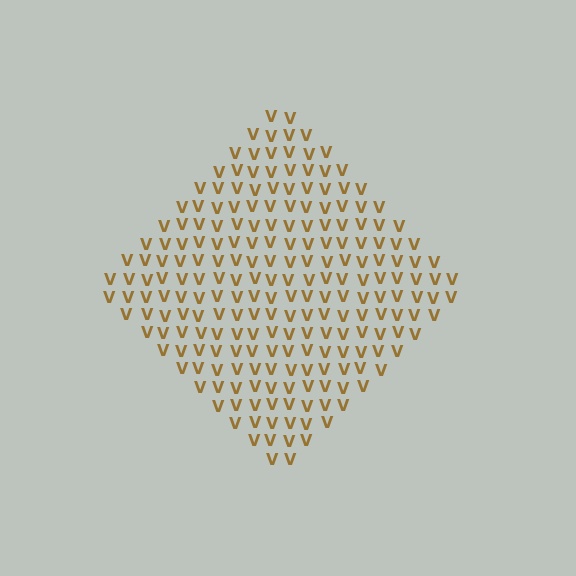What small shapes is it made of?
It is made of small letter V's.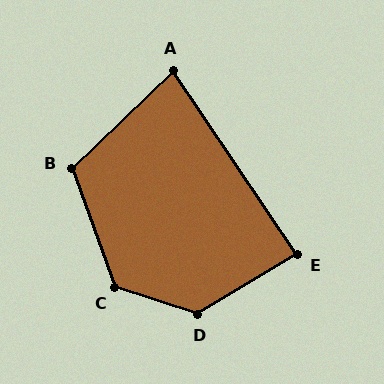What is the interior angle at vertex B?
Approximately 114 degrees (obtuse).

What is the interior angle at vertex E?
Approximately 87 degrees (approximately right).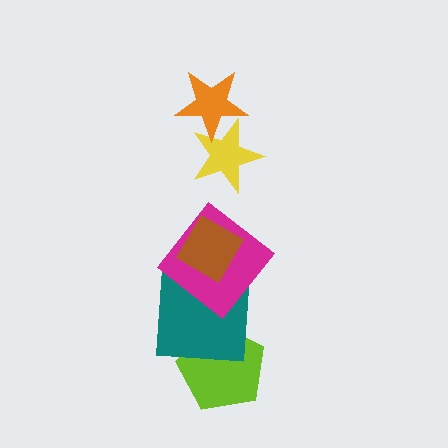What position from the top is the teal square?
The teal square is 5th from the top.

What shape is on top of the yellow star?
The orange star is on top of the yellow star.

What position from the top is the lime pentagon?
The lime pentagon is 6th from the top.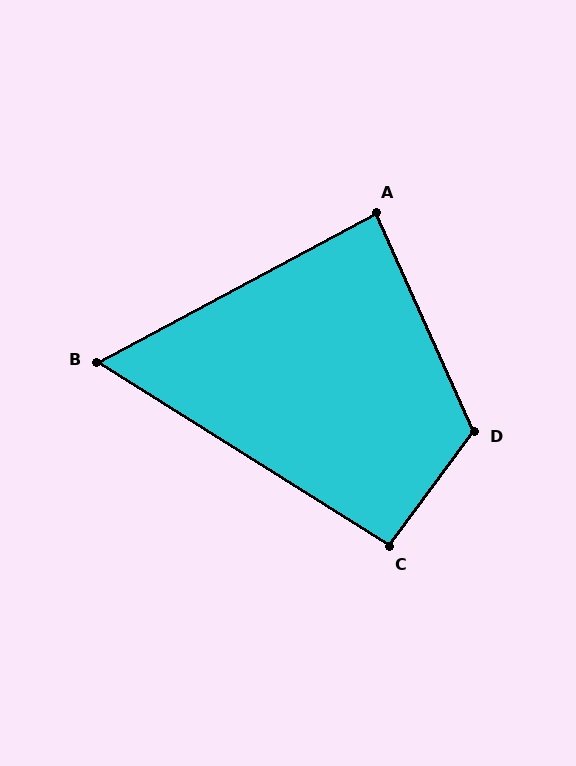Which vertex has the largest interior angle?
D, at approximately 120 degrees.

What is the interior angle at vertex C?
Approximately 94 degrees (approximately right).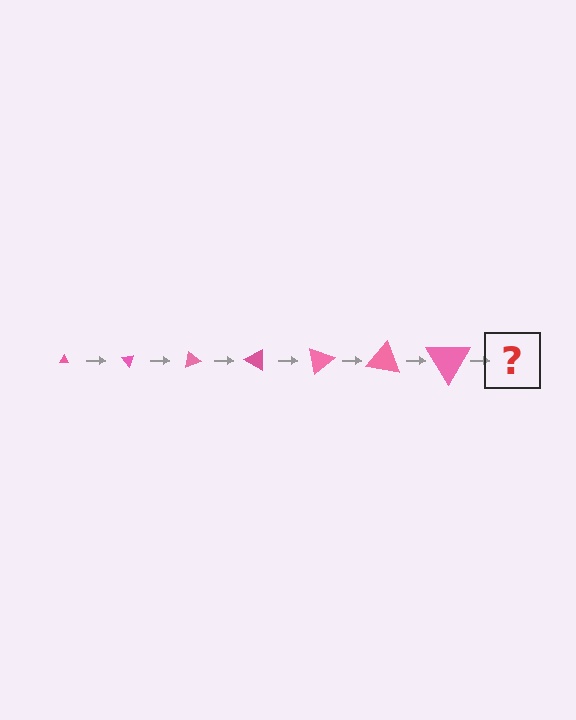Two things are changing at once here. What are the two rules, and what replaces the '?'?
The two rules are that the triangle grows larger each step and it rotates 50 degrees each step. The '?' should be a triangle, larger than the previous one and rotated 350 degrees from the start.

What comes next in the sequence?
The next element should be a triangle, larger than the previous one and rotated 350 degrees from the start.